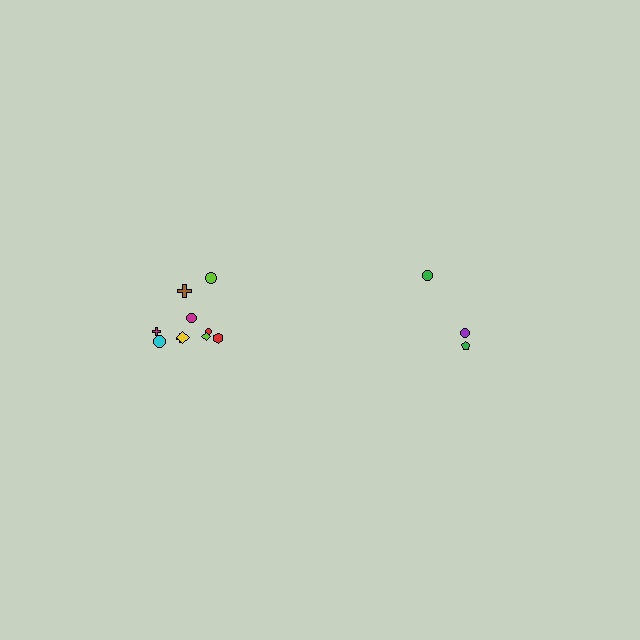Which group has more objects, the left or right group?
The left group.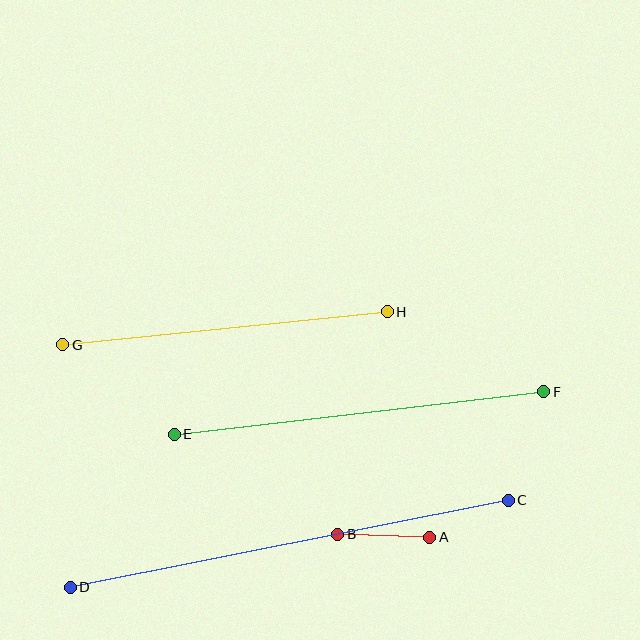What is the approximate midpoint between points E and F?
The midpoint is at approximately (359, 413) pixels.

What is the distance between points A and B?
The distance is approximately 92 pixels.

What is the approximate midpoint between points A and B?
The midpoint is at approximately (384, 536) pixels.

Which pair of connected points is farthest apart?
Points C and D are farthest apart.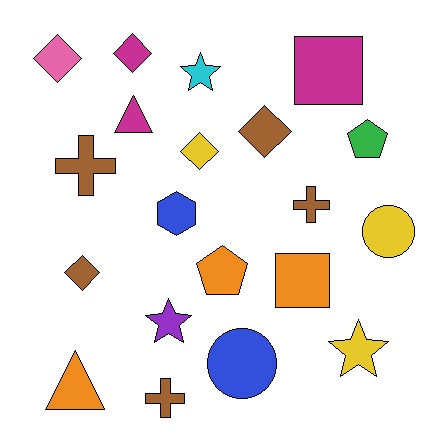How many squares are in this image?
There are 2 squares.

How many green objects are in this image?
There is 1 green object.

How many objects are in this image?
There are 20 objects.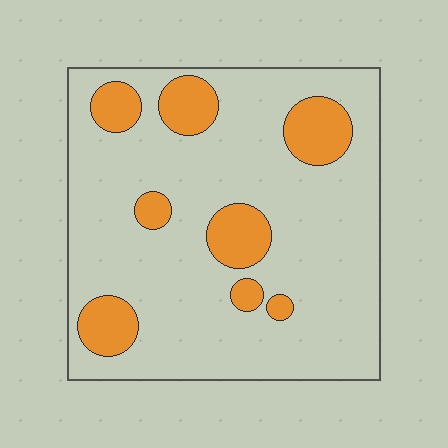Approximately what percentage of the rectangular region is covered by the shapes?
Approximately 20%.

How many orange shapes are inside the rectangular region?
8.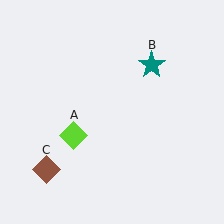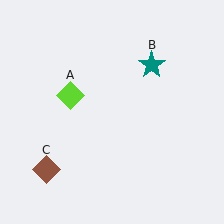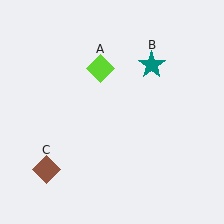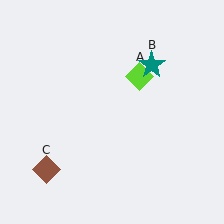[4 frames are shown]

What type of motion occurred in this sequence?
The lime diamond (object A) rotated clockwise around the center of the scene.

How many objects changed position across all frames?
1 object changed position: lime diamond (object A).